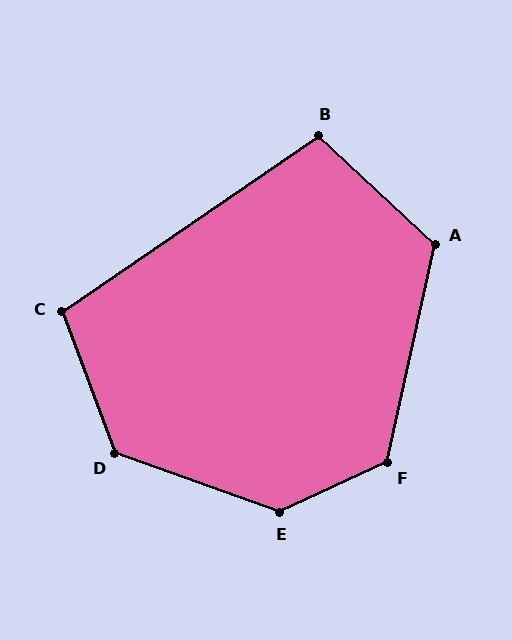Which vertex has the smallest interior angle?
B, at approximately 103 degrees.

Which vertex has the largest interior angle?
E, at approximately 135 degrees.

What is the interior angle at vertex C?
Approximately 104 degrees (obtuse).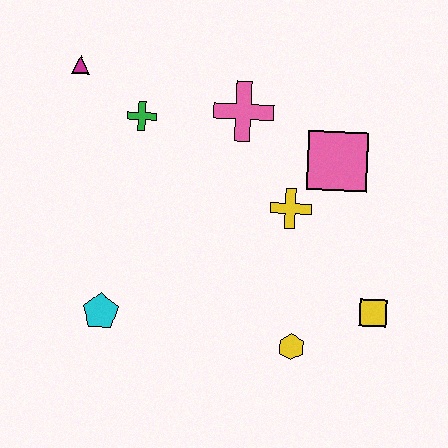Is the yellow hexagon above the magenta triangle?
No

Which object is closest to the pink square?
The yellow cross is closest to the pink square.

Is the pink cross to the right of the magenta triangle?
Yes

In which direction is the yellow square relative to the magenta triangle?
The yellow square is to the right of the magenta triangle.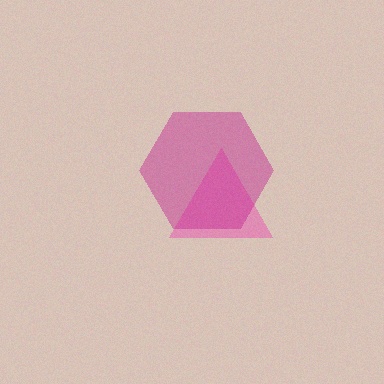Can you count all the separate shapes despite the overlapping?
Yes, there are 2 separate shapes.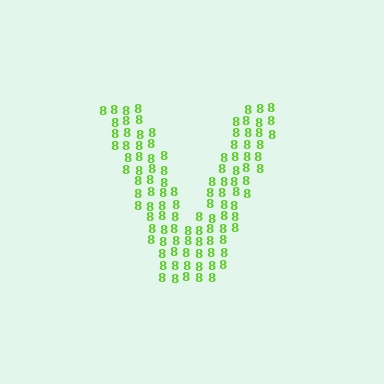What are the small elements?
The small elements are digit 8's.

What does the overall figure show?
The overall figure shows the letter V.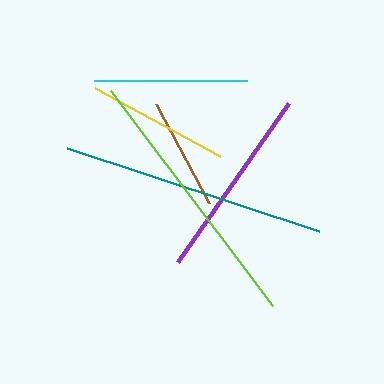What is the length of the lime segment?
The lime segment is approximately 270 pixels long.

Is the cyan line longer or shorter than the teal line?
The teal line is longer than the cyan line.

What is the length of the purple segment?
The purple segment is approximately 194 pixels long.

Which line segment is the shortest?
The brown line is the shortest at approximately 113 pixels.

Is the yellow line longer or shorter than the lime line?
The lime line is longer than the yellow line.